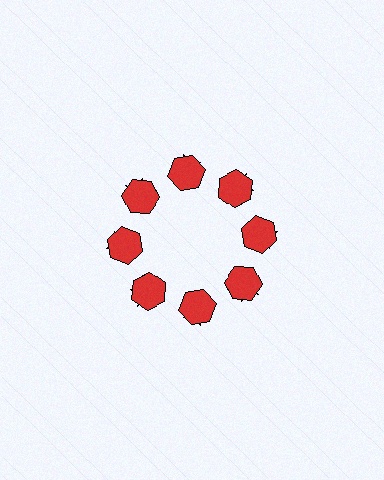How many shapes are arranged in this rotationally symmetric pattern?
There are 16 shapes, arranged in 8 groups of 2.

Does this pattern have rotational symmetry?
Yes, this pattern has 8-fold rotational symmetry. It looks the same after rotating 45 degrees around the center.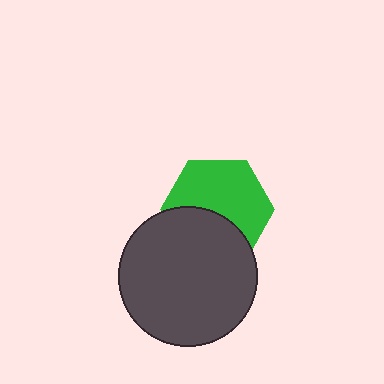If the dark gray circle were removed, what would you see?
You would see the complete green hexagon.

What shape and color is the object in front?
The object in front is a dark gray circle.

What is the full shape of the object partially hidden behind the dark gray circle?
The partially hidden object is a green hexagon.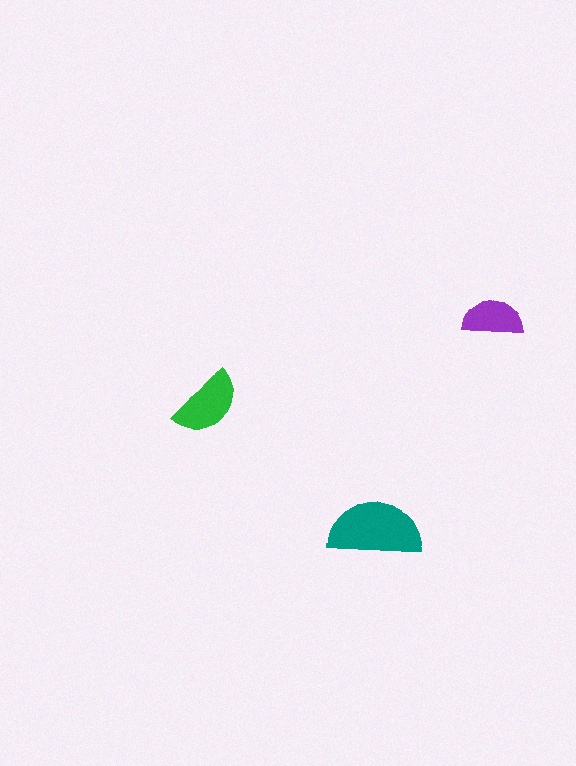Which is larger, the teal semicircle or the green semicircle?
The teal one.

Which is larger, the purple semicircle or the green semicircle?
The green one.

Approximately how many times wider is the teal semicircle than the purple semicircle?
About 1.5 times wider.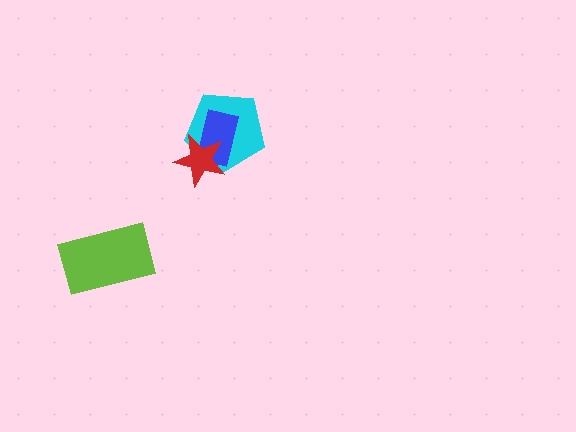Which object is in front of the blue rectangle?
The red star is in front of the blue rectangle.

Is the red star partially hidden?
No, no other shape covers it.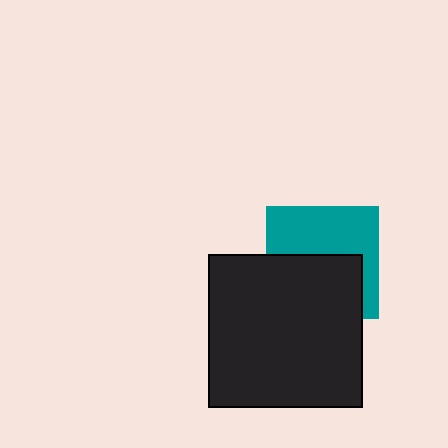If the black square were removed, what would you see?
You would see the complete teal square.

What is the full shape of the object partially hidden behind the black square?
The partially hidden object is a teal square.